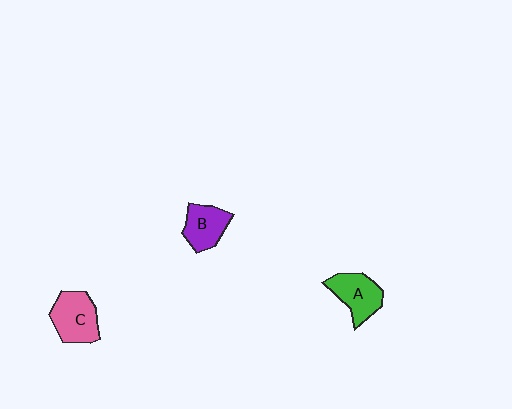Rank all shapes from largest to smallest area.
From largest to smallest: C (pink), A (green), B (purple).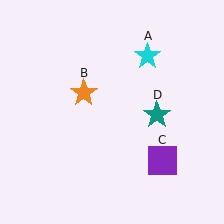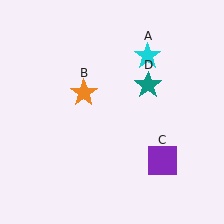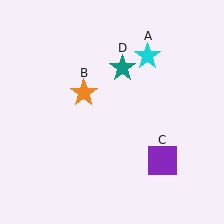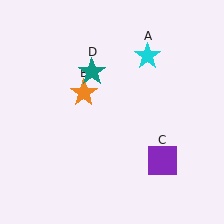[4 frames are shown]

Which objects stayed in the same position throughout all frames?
Cyan star (object A) and orange star (object B) and purple square (object C) remained stationary.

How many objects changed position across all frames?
1 object changed position: teal star (object D).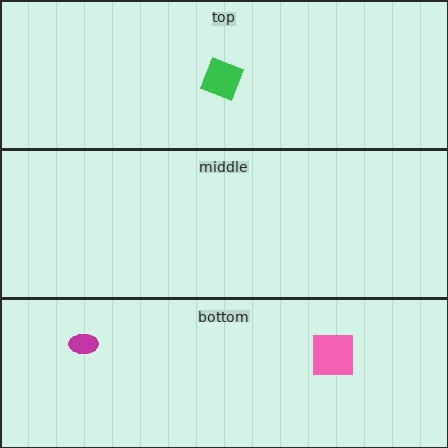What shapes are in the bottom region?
The magenta ellipse, the pink square.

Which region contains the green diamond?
The top region.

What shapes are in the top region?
The green diamond.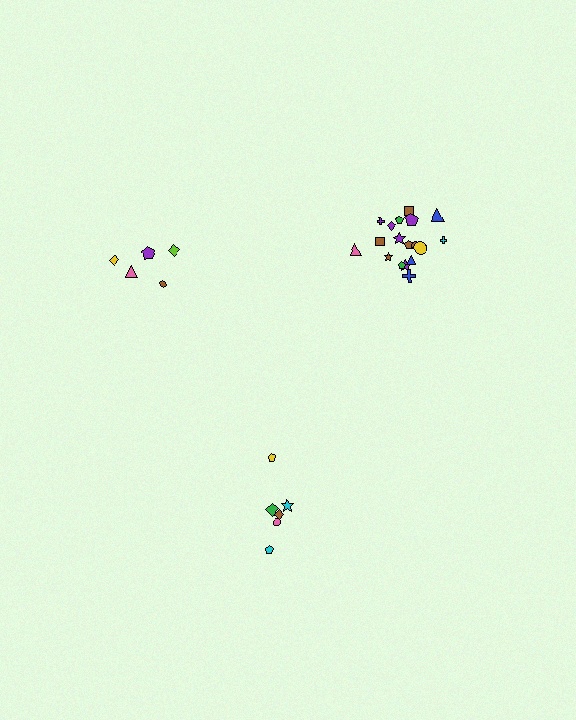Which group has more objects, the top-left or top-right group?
The top-right group.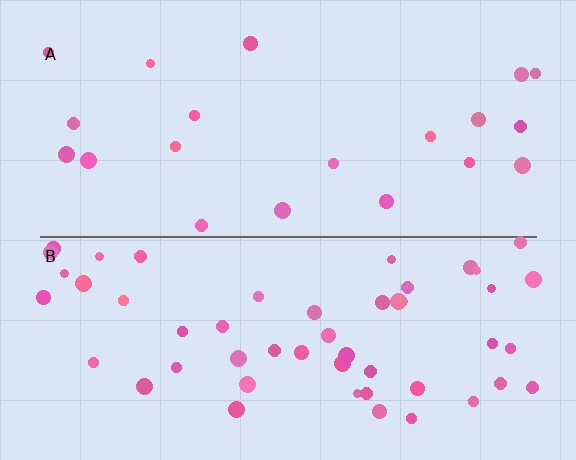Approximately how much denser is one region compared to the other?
Approximately 2.5× — region B over region A.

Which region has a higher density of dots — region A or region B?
B (the bottom).